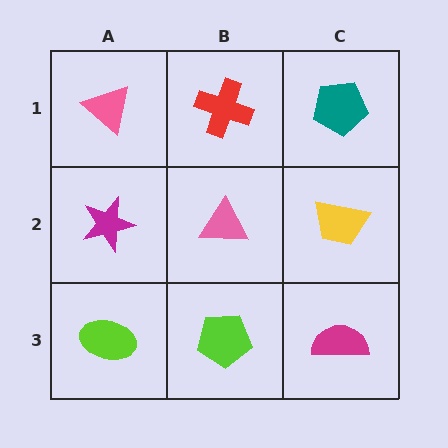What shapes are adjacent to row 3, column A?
A magenta star (row 2, column A), a lime pentagon (row 3, column B).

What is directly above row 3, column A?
A magenta star.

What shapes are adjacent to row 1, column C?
A yellow trapezoid (row 2, column C), a red cross (row 1, column B).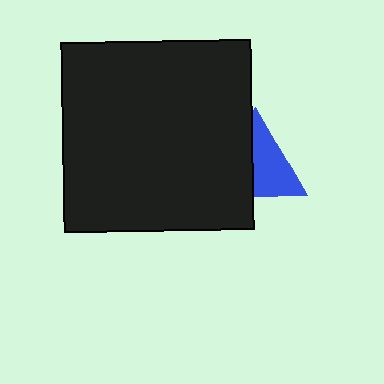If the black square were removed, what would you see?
You would see the complete blue triangle.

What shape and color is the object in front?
The object in front is a black square.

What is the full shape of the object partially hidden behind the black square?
The partially hidden object is a blue triangle.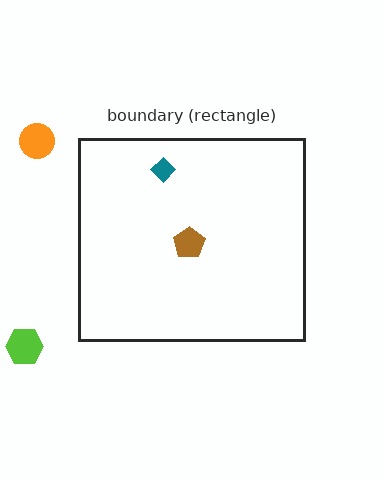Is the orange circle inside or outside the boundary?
Outside.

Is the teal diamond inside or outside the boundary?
Inside.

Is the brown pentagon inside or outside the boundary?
Inside.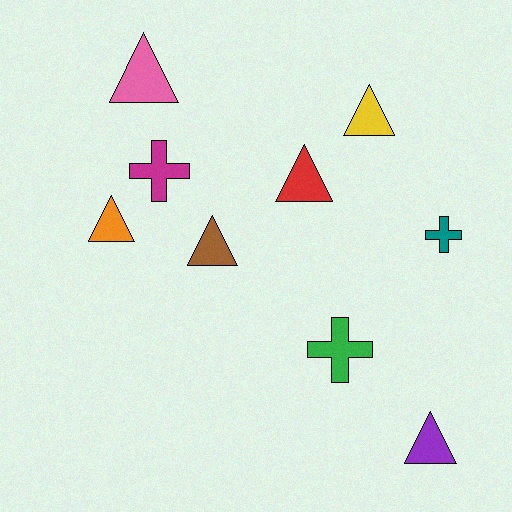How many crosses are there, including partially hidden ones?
There are 3 crosses.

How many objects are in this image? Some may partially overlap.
There are 9 objects.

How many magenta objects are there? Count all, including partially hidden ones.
There is 1 magenta object.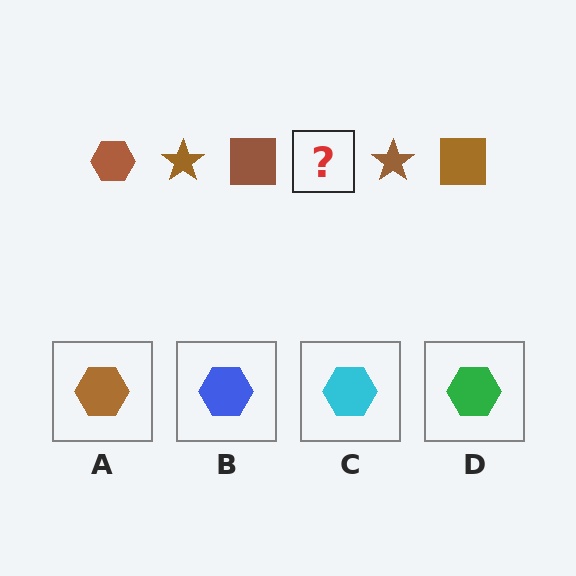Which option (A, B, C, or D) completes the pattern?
A.